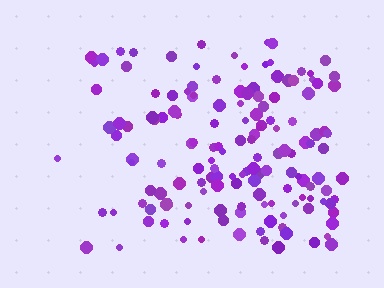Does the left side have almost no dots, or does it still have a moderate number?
Still a moderate number, just noticeably fewer than the right.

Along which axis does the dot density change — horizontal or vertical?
Horizontal.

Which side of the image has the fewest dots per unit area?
The left.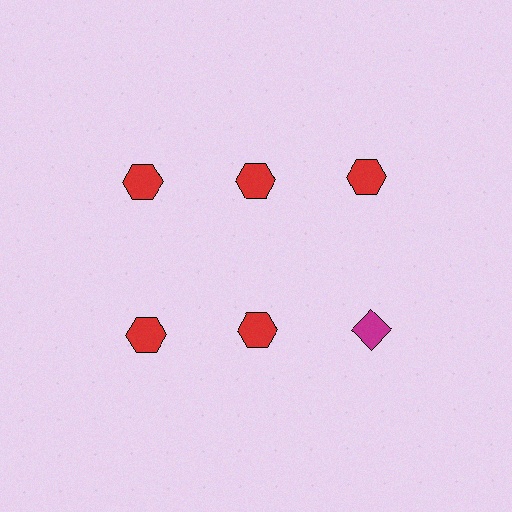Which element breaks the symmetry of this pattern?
The magenta diamond in the second row, center column breaks the symmetry. All other shapes are red hexagons.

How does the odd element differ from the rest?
It differs in both color (magenta instead of red) and shape (diamond instead of hexagon).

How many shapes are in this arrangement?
There are 6 shapes arranged in a grid pattern.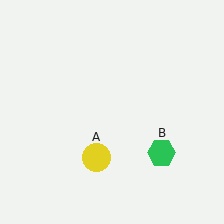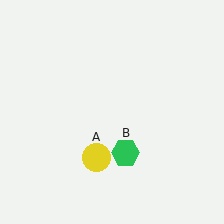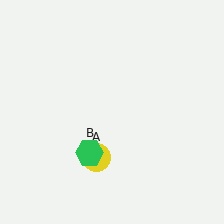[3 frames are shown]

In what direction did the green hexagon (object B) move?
The green hexagon (object B) moved left.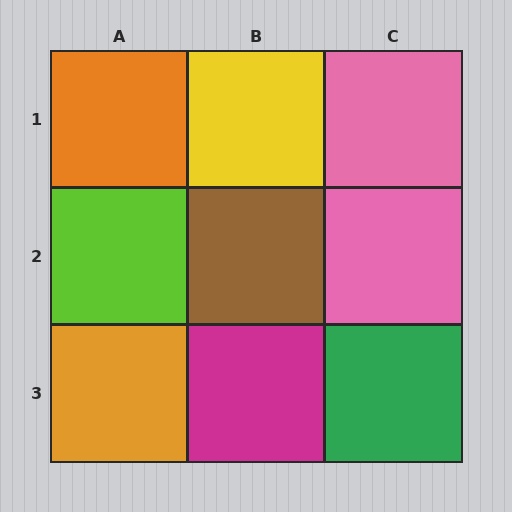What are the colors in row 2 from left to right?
Lime, brown, pink.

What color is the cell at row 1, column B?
Yellow.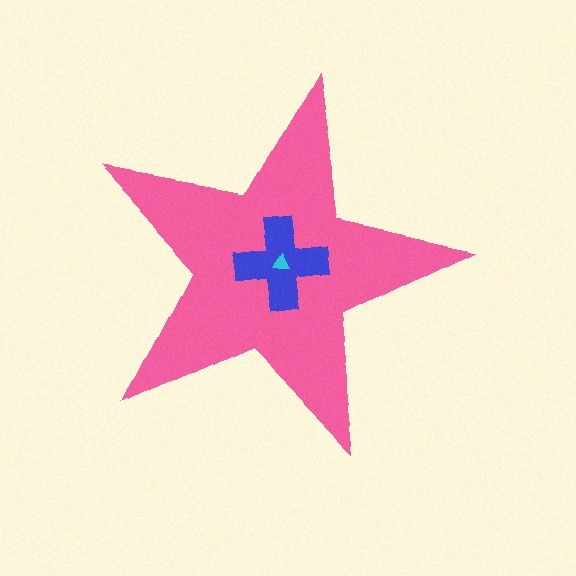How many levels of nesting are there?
3.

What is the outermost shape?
The pink star.